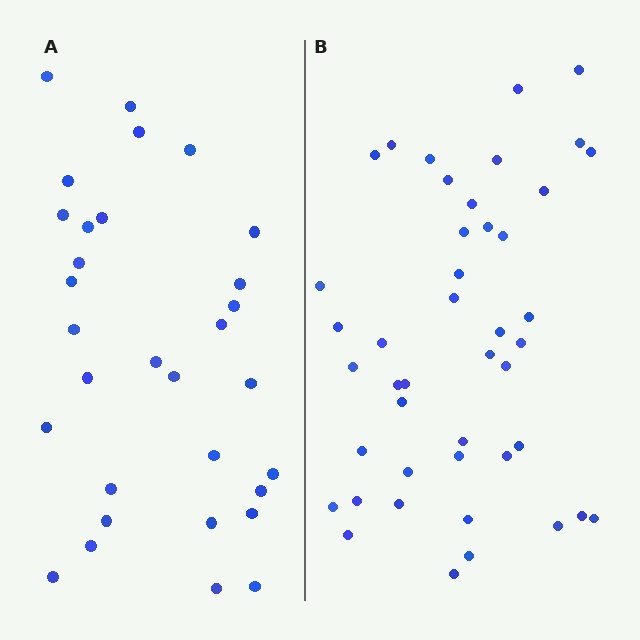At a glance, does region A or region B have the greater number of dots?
Region B (the right region) has more dots.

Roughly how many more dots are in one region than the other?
Region B has approximately 15 more dots than region A.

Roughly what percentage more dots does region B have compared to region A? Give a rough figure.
About 40% more.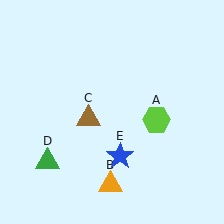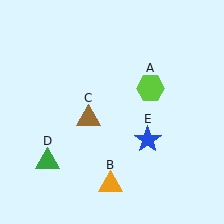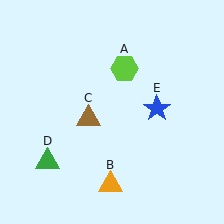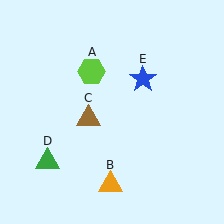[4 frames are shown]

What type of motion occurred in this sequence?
The lime hexagon (object A), blue star (object E) rotated counterclockwise around the center of the scene.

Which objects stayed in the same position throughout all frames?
Orange triangle (object B) and brown triangle (object C) and green triangle (object D) remained stationary.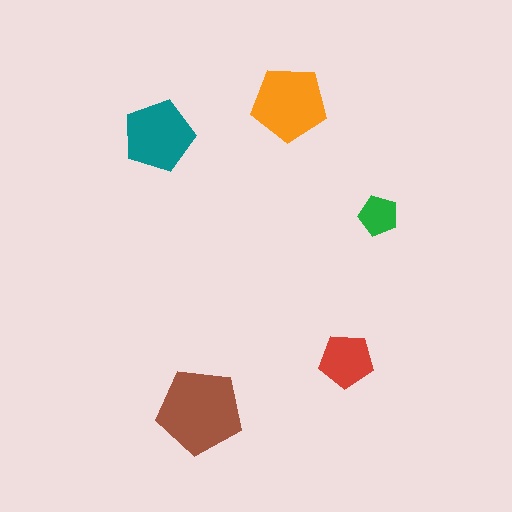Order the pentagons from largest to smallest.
the brown one, the orange one, the teal one, the red one, the green one.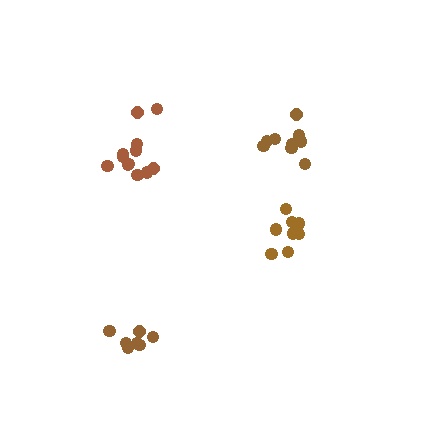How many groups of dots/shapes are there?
There are 4 groups.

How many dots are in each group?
Group 1: 12 dots, Group 2: 8 dots, Group 3: 7 dots, Group 4: 9 dots (36 total).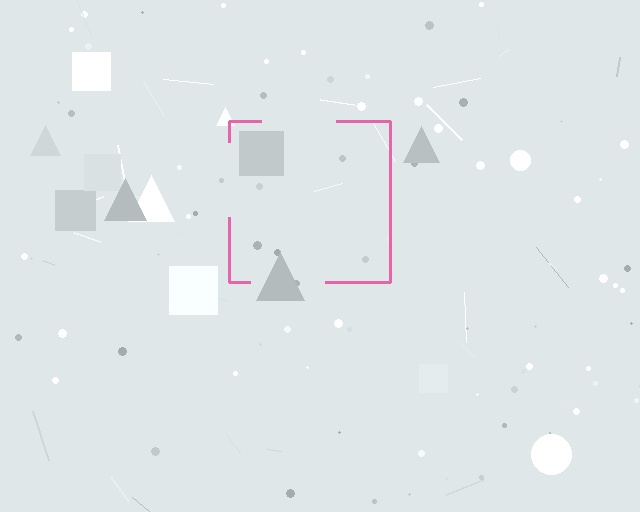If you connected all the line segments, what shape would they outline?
They would outline a square.